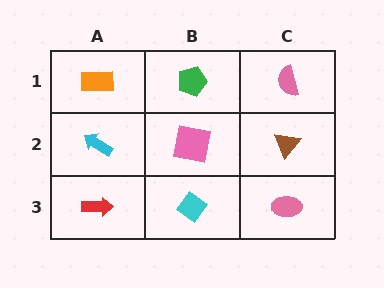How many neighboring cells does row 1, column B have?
3.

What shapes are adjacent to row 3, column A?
A cyan arrow (row 2, column A), a cyan diamond (row 3, column B).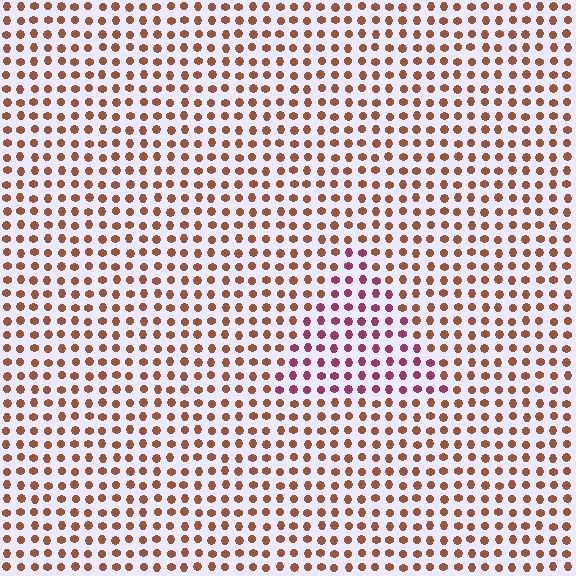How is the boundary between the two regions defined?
The boundary is defined purely by a slight shift in hue (about 48 degrees). Spacing, size, and orientation are identical on both sides.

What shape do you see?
I see a triangle.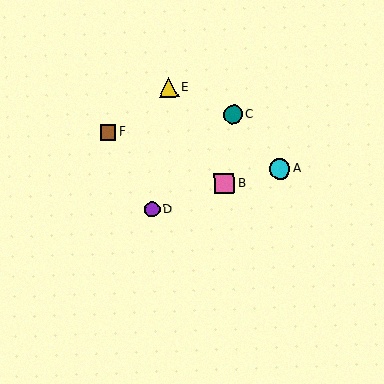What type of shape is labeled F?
Shape F is a brown square.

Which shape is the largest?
The pink square (labeled B) is the largest.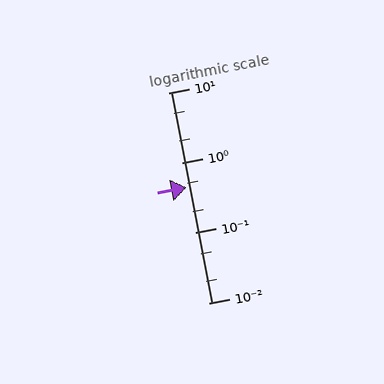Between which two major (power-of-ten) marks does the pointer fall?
The pointer is between 0.1 and 1.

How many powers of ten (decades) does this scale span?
The scale spans 3 decades, from 0.01 to 10.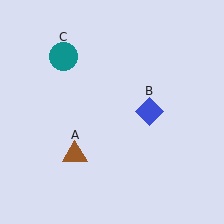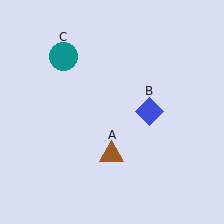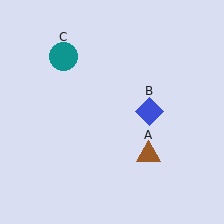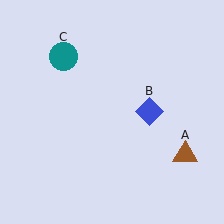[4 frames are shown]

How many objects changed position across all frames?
1 object changed position: brown triangle (object A).